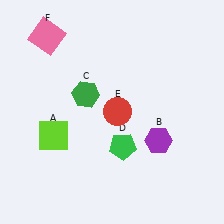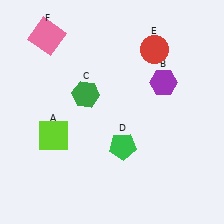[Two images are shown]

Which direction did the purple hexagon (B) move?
The purple hexagon (B) moved up.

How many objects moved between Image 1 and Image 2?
2 objects moved between the two images.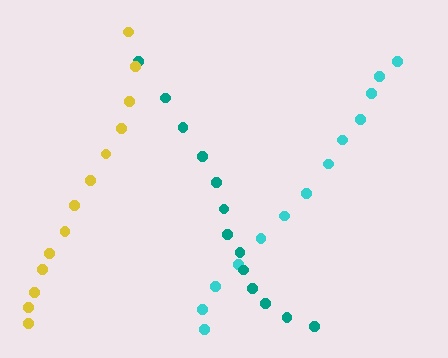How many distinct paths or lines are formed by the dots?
There are 3 distinct paths.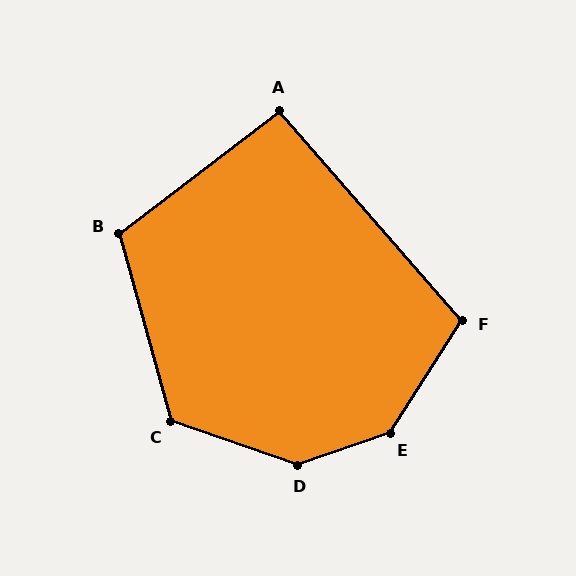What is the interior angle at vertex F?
Approximately 106 degrees (obtuse).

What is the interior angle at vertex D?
Approximately 142 degrees (obtuse).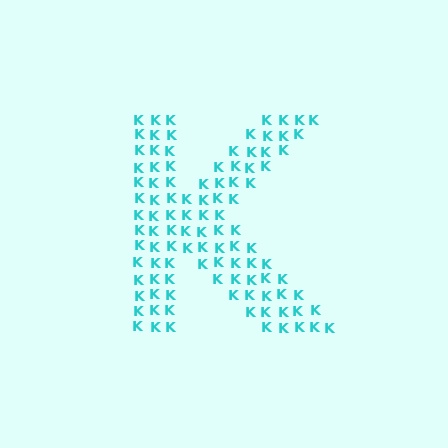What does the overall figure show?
The overall figure shows the letter K.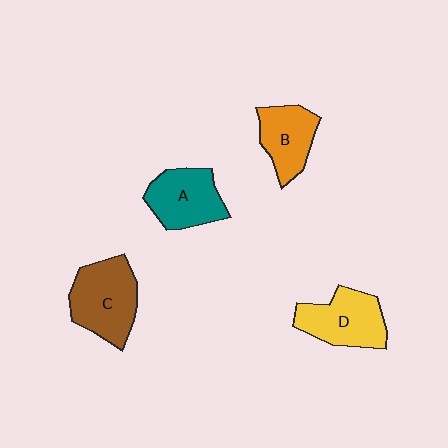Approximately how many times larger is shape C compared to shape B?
Approximately 1.4 times.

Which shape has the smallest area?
Shape B (orange).